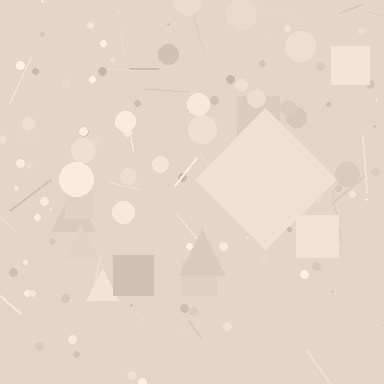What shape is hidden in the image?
A diamond is hidden in the image.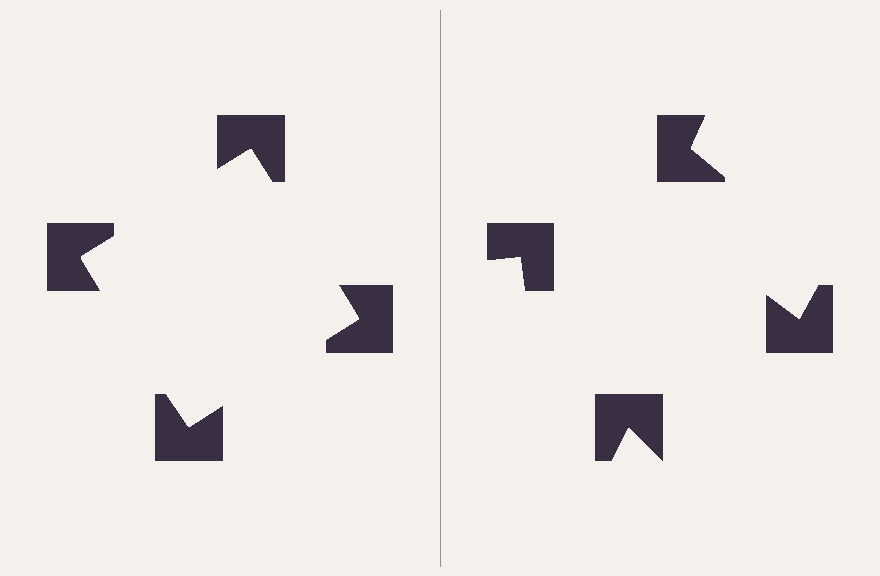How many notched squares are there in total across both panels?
8 — 4 on each side.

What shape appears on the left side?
An illusory square.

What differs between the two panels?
The notched squares are positioned identically on both sides; only the wedge orientations differ. On the left they align to a square; on the right they are misaligned.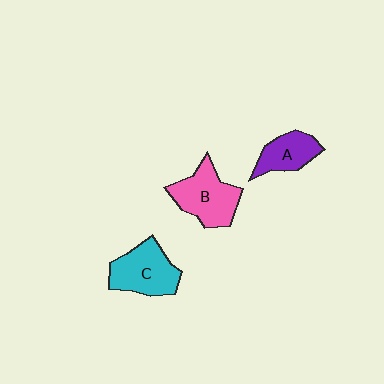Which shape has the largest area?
Shape B (pink).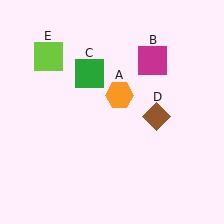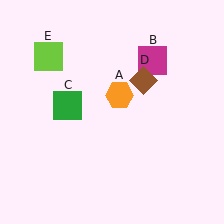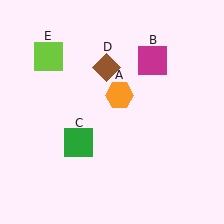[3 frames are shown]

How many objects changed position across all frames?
2 objects changed position: green square (object C), brown diamond (object D).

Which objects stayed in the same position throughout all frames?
Orange hexagon (object A) and magenta square (object B) and lime square (object E) remained stationary.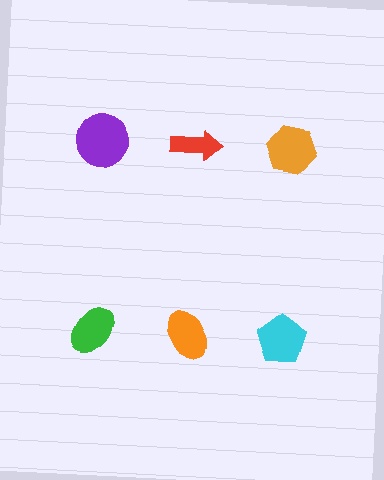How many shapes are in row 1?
3 shapes.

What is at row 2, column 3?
A cyan pentagon.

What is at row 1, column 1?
A purple circle.